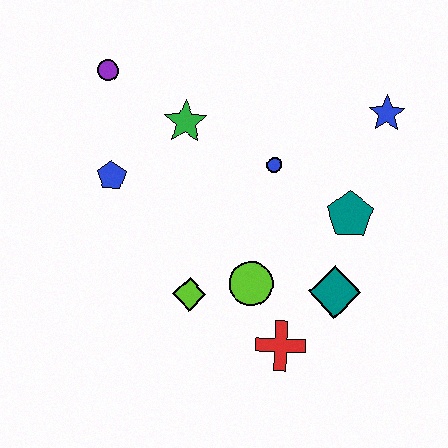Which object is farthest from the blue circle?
The purple circle is farthest from the blue circle.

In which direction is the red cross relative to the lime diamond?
The red cross is to the right of the lime diamond.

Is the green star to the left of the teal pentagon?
Yes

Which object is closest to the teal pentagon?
The teal diamond is closest to the teal pentagon.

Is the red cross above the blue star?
No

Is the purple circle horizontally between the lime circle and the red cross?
No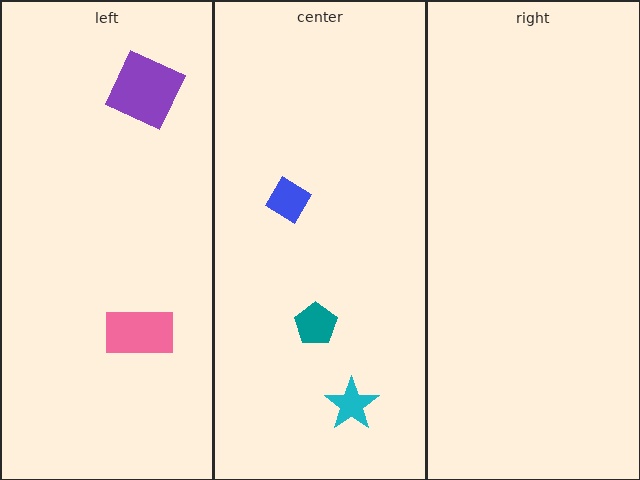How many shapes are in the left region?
2.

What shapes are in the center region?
The cyan star, the teal pentagon, the blue diamond.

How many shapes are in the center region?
3.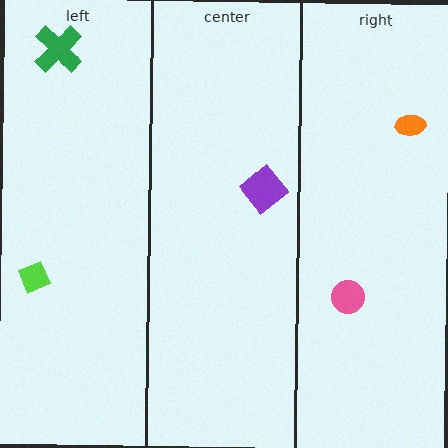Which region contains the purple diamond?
The center region.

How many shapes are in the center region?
1.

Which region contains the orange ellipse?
The right region.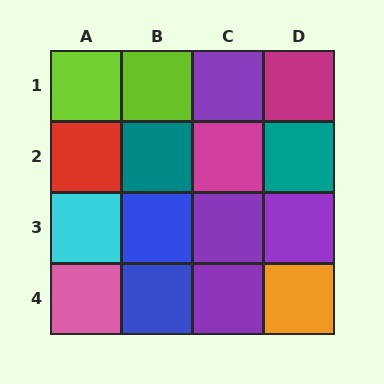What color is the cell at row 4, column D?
Orange.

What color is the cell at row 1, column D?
Magenta.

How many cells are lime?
2 cells are lime.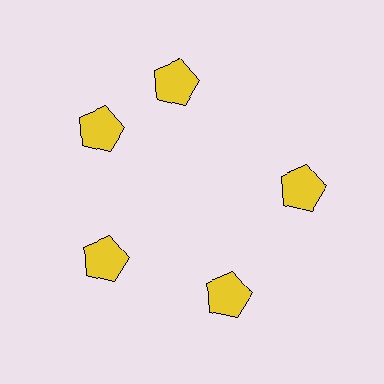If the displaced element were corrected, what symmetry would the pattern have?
It would have 5-fold rotational symmetry — the pattern would map onto itself every 72 degrees.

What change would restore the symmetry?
The symmetry would be restored by rotating it back into even spacing with its neighbors so that all 5 pentagons sit at equal angles and equal distance from the center.